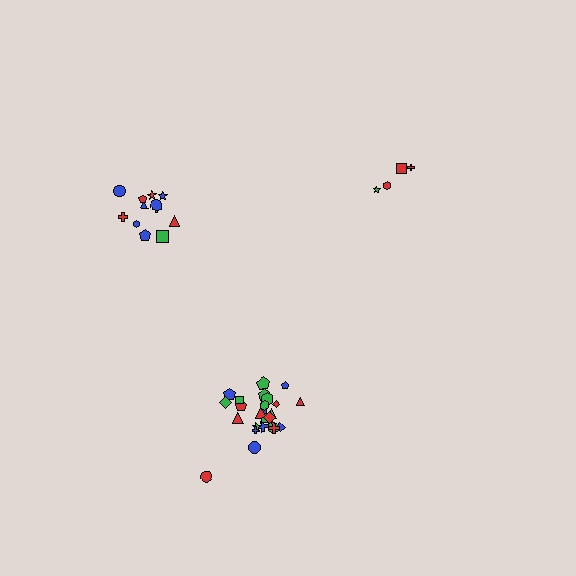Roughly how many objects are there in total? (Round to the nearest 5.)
Roughly 40 objects in total.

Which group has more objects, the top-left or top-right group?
The top-left group.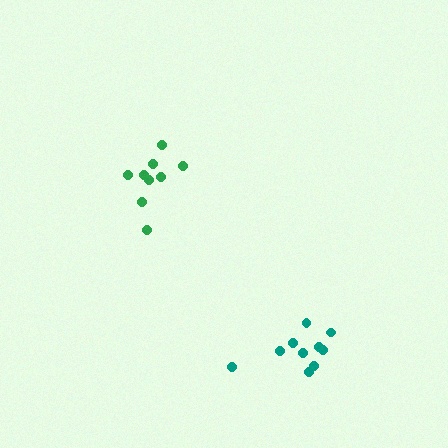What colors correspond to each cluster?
The clusters are colored: teal, green.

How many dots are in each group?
Group 1: 10 dots, Group 2: 9 dots (19 total).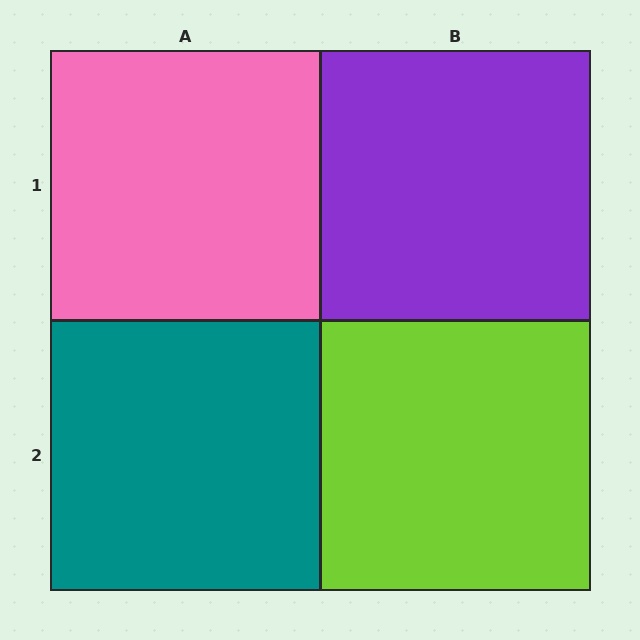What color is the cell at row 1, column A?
Pink.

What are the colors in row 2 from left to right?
Teal, lime.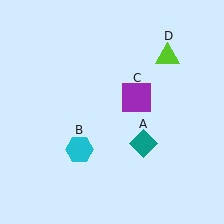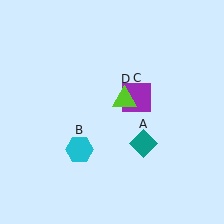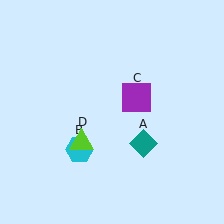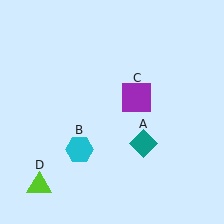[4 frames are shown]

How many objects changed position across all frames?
1 object changed position: lime triangle (object D).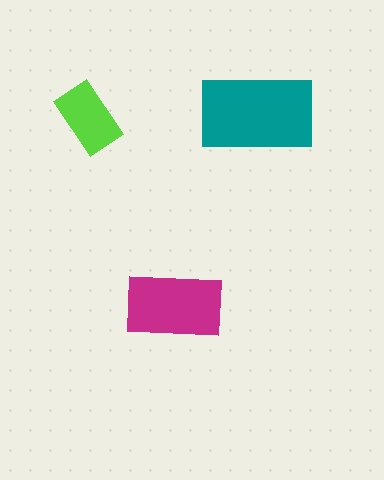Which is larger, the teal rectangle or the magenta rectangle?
The teal one.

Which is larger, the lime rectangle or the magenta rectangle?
The magenta one.